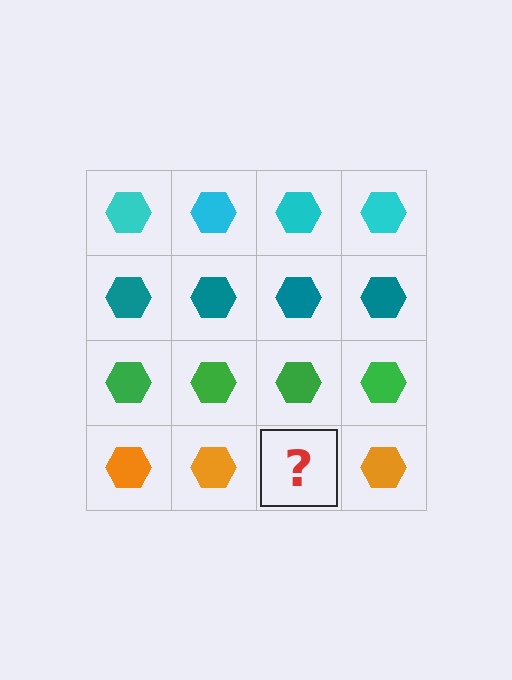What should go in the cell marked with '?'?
The missing cell should contain an orange hexagon.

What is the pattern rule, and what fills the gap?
The rule is that each row has a consistent color. The gap should be filled with an orange hexagon.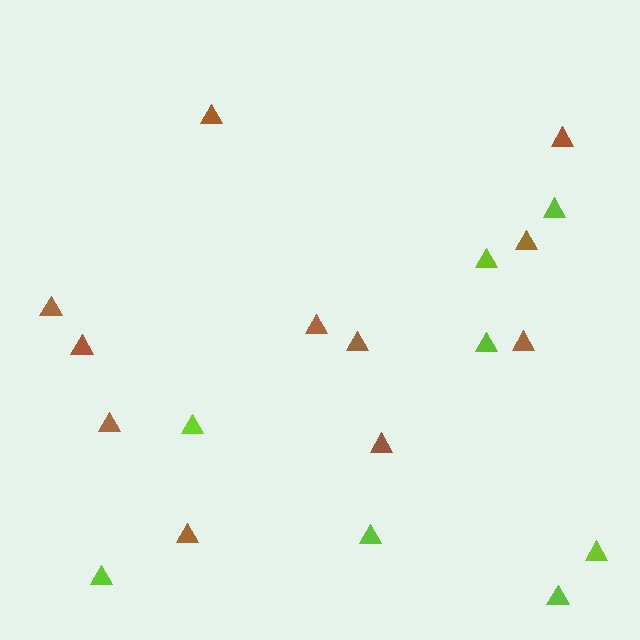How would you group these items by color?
There are 2 groups: one group of brown triangles (11) and one group of lime triangles (8).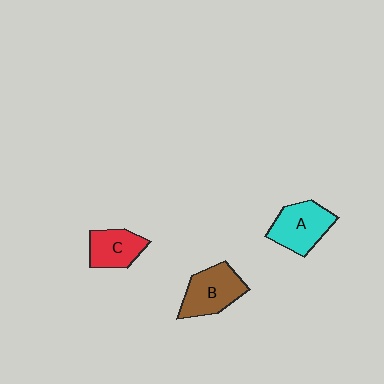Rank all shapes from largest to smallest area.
From largest to smallest: B (brown), A (cyan), C (red).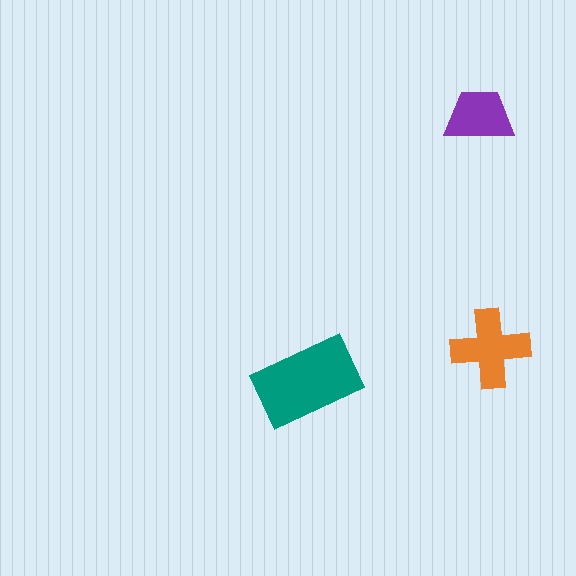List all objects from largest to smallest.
The teal rectangle, the orange cross, the purple trapezoid.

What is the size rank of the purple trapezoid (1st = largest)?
3rd.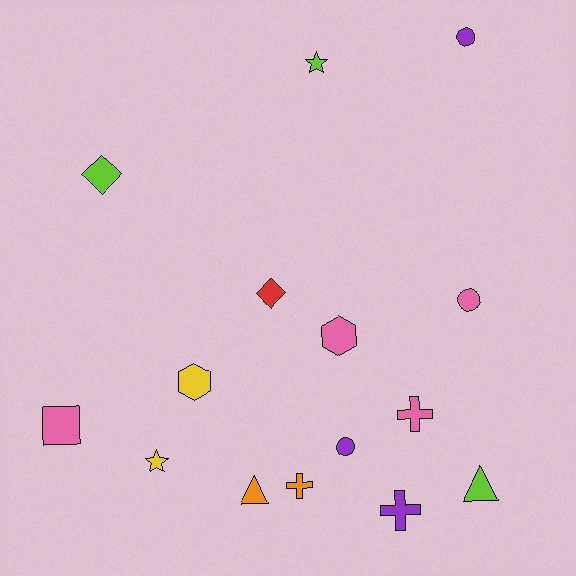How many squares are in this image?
There is 1 square.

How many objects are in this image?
There are 15 objects.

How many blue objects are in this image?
There are no blue objects.